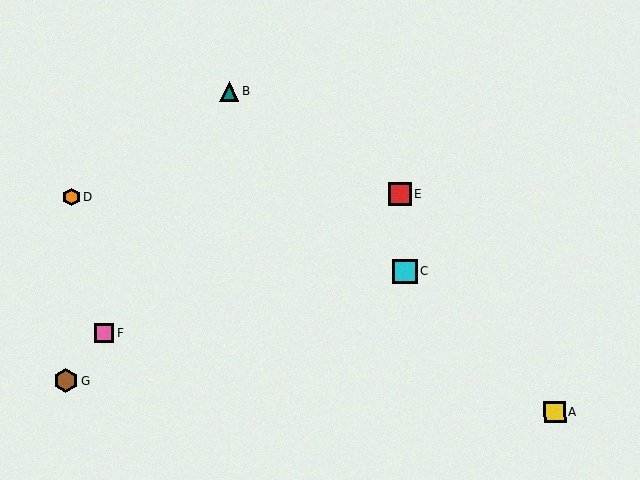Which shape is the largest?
The brown hexagon (labeled G) is the largest.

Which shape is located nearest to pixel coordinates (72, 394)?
The brown hexagon (labeled G) at (66, 380) is nearest to that location.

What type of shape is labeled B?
Shape B is a teal triangle.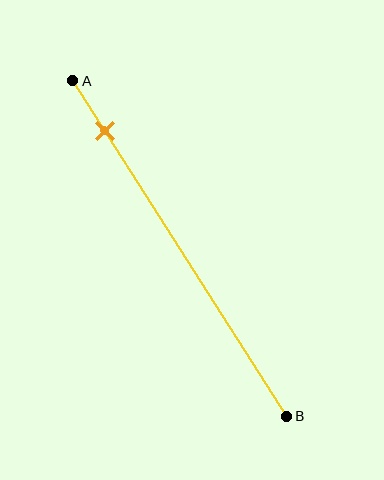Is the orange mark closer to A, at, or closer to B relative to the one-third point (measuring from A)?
The orange mark is closer to point A than the one-third point of segment AB.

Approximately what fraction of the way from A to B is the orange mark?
The orange mark is approximately 15% of the way from A to B.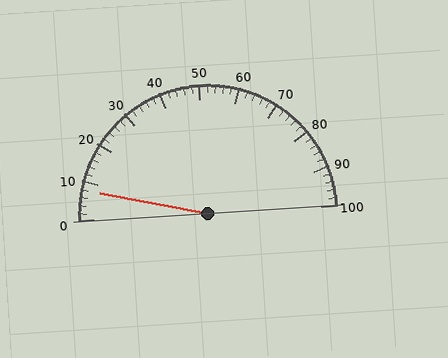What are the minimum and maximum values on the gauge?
The gauge ranges from 0 to 100.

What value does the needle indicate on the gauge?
The needle indicates approximately 8.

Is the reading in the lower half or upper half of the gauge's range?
The reading is in the lower half of the range (0 to 100).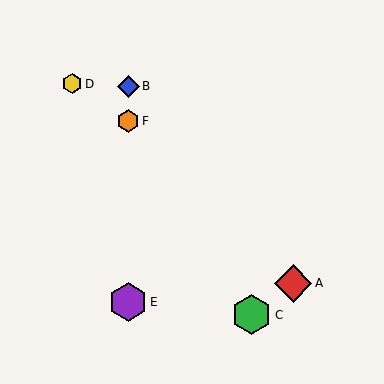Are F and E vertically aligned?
Yes, both are at x≈128.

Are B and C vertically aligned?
No, B is at x≈128 and C is at x≈252.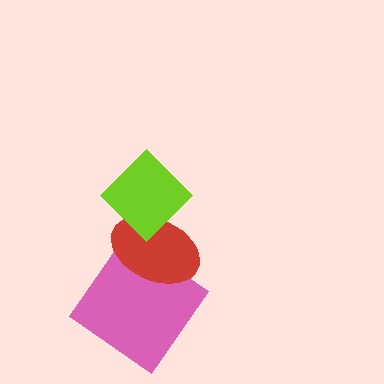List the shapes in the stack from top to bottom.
From top to bottom: the lime diamond, the red ellipse, the pink diamond.